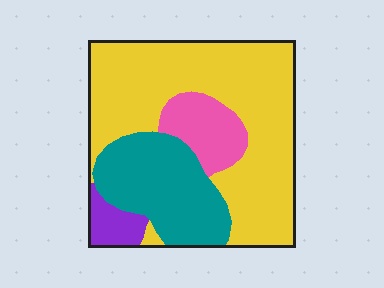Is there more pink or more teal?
Teal.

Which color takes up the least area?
Purple, at roughly 5%.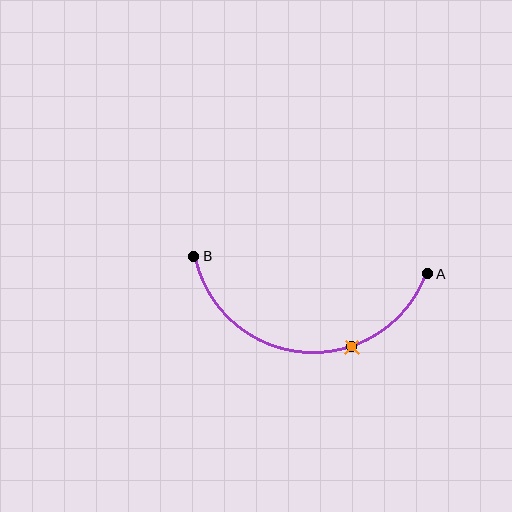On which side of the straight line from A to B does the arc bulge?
The arc bulges below the straight line connecting A and B.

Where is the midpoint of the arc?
The arc midpoint is the point on the curve farthest from the straight line joining A and B. It sits below that line.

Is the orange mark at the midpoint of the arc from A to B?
No. The orange mark lies on the arc but is closer to endpoint A. The arc midpoint would be at the point on the curve equidistant along the arc from both A and B.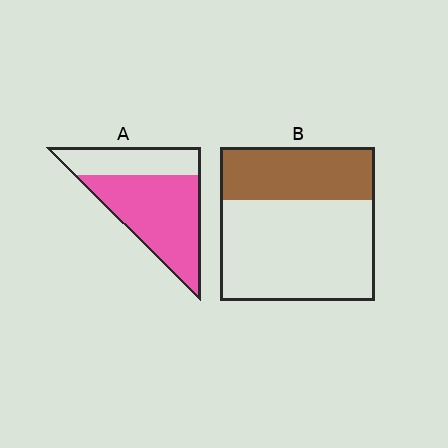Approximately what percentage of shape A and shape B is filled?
A is approximately 65% and B is approximately 35%.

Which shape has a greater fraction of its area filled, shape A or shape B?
Shape A.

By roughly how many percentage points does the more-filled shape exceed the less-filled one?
By roughly 35 percentage points (A over B).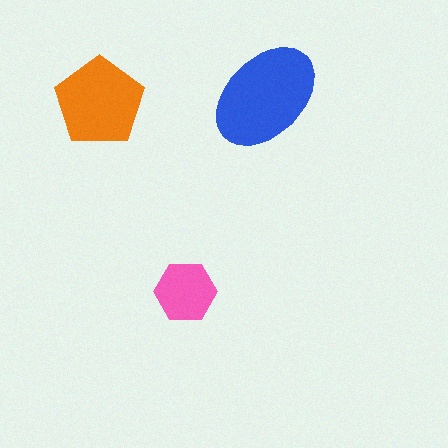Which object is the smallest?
The pink hexagon.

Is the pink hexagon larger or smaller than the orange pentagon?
Smaller.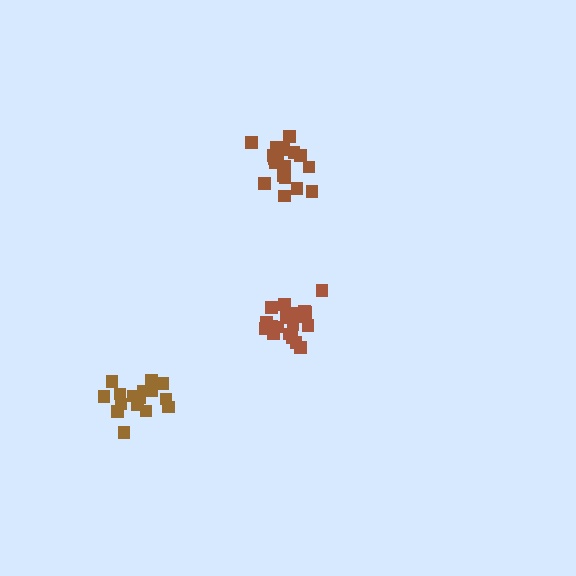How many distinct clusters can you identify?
There are 3 distinct clusters.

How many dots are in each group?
Group 1: 17 dots, Group 2: 20 dots, Group 3: 20 dots (57 total).